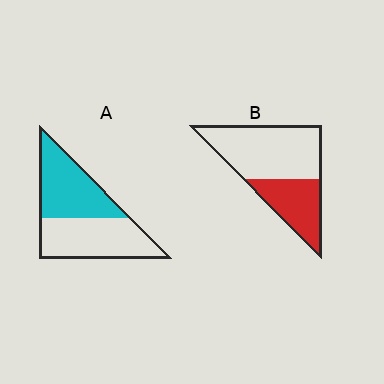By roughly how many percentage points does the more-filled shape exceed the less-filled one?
By roughly 10 percentage points (A over B).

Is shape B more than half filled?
No.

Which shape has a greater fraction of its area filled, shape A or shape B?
Shape A.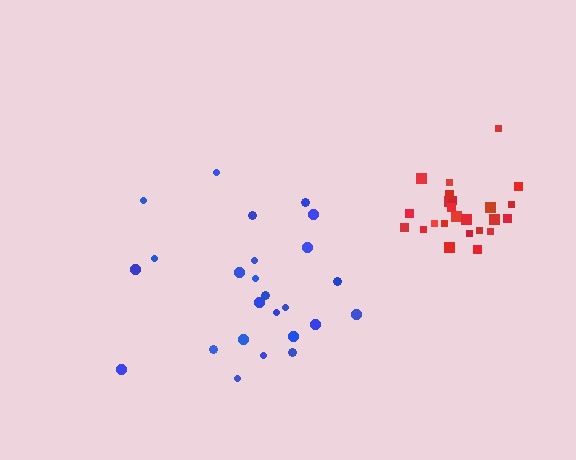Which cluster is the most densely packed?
Red.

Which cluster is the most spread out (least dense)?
Blue.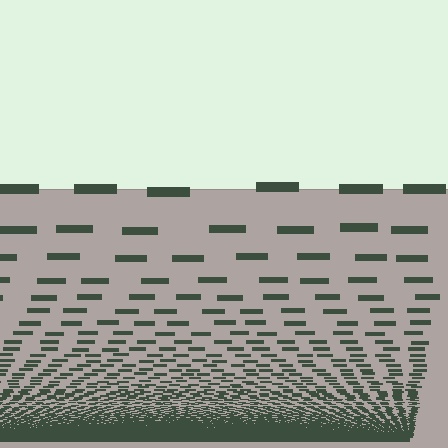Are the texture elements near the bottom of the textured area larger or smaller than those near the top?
Smaller. The gradient is inverted — elements near the bottom are smaller and denser.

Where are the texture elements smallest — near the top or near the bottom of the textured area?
Near the bottom.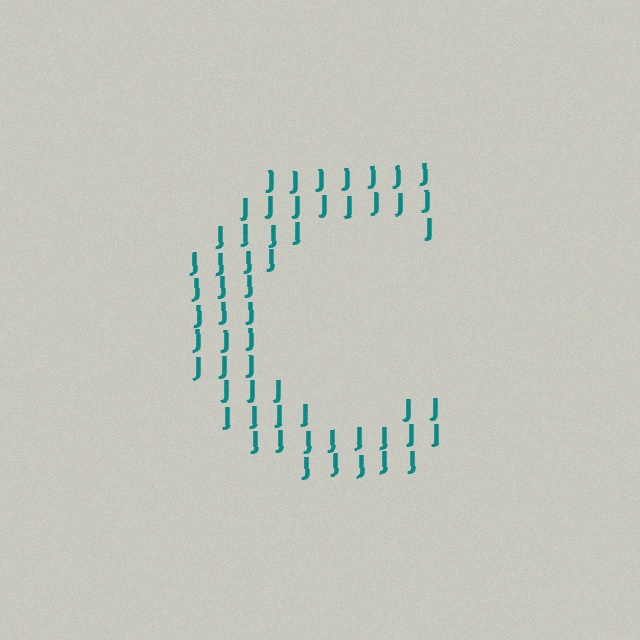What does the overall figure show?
The overall figure shows the letter C.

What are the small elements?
The small elements are letter J's.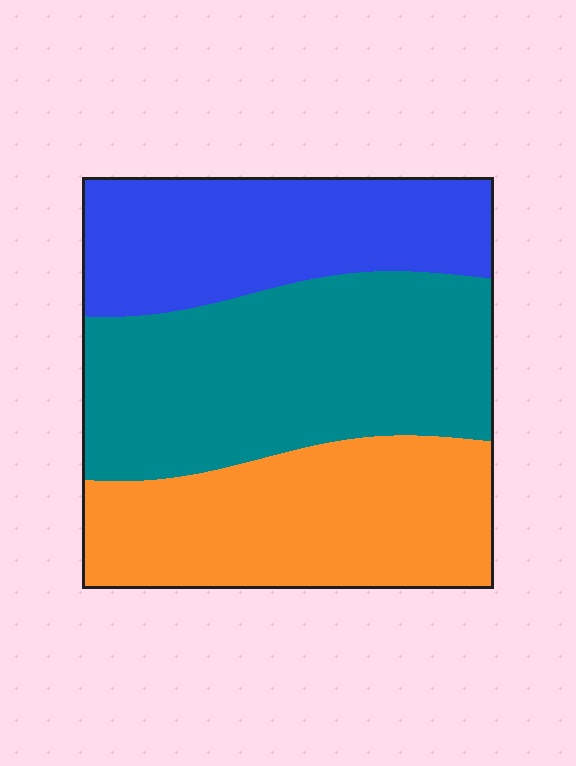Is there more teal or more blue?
Teal.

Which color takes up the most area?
Teal, at roughly 40%.